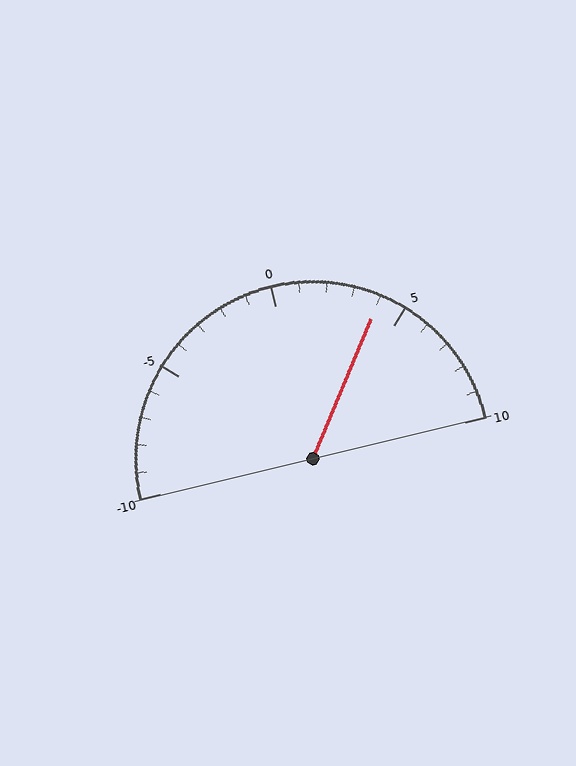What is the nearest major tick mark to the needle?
The nearest major tick mark is 5.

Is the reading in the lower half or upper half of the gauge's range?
The reading is in the upper half of the range (-10 to 10).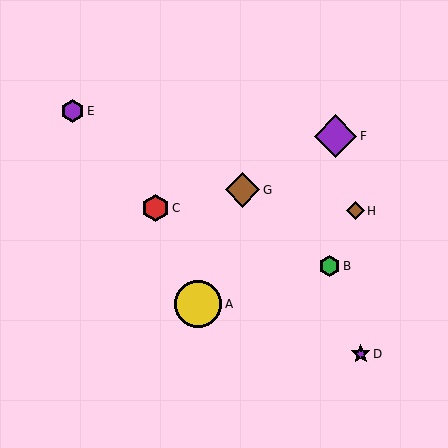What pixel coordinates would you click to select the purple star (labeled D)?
Click at (361, 354) to select the purple star D.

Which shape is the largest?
The yellow circle (labeled A) is the largest.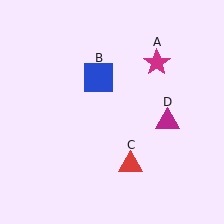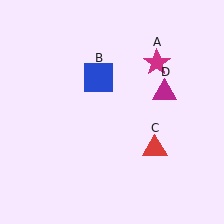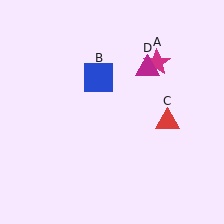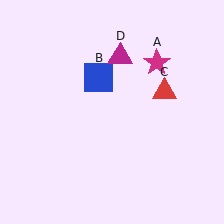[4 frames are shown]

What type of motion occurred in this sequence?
The red triangle (object C), magenta triangle (object D) rotated counterclockwise around the center of the scene.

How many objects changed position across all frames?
2 objects changed position: red triangle (object C), magenta triangle (object D).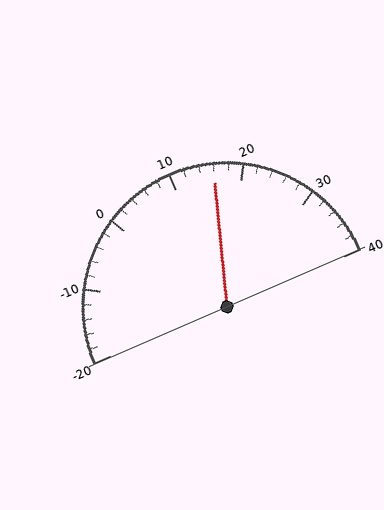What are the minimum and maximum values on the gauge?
The gauge ranges from -20 to 40.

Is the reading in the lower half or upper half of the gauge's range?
The reading is in the upper half of the range (-20 to 40).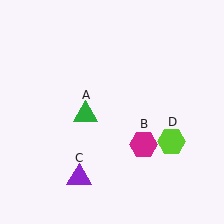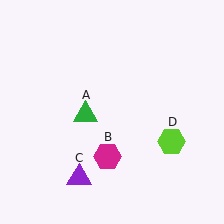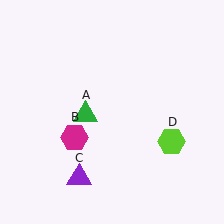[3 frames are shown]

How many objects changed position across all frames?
1 object changed position: magenta hexagon (object B).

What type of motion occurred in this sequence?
The magenta hexagon (object B) rotated clockwise around the center of the scene.